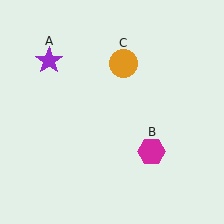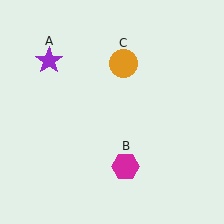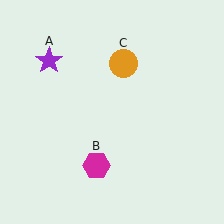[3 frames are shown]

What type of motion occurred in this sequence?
The magenta hexagon (object B) rotated clockwise around the center of the scene.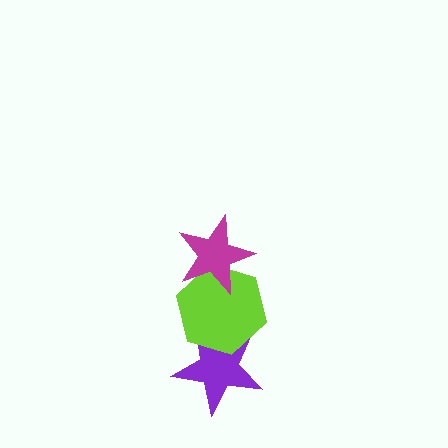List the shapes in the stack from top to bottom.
From top to bottom: the magenta star, the lime hexagon, the purple star.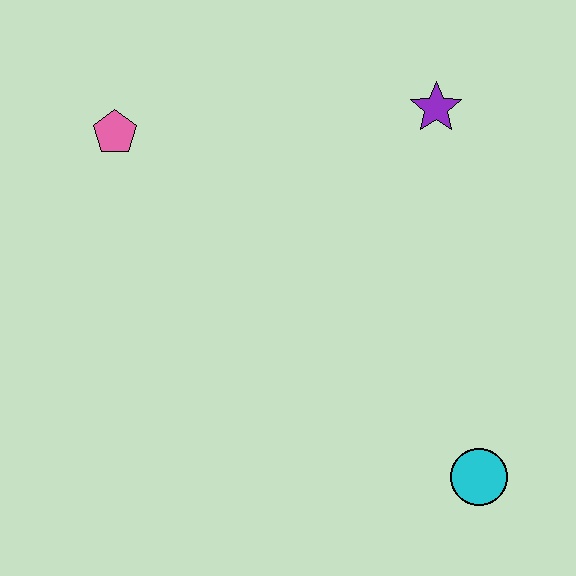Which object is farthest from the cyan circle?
The pink pentagon is farthest from the cyan circle.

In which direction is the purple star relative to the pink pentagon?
The purple star is to the right of the pink pentagon.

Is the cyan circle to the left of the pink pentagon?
No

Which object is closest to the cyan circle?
The purple star is closest to the cyan circle.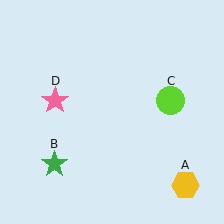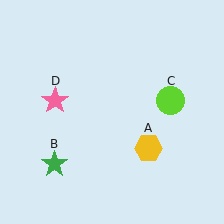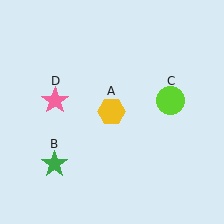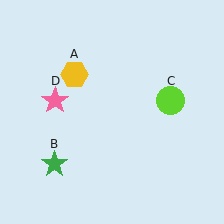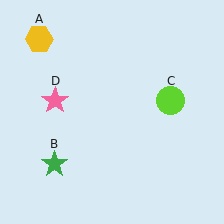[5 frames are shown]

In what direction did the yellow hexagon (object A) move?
The yellow hexagon (object A) moved up and to the left.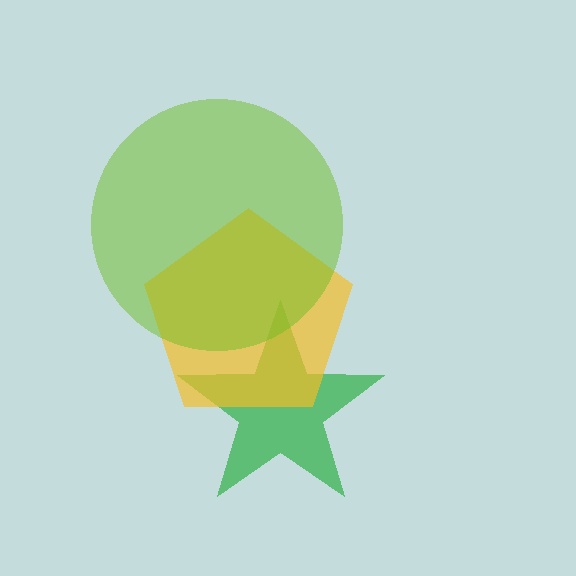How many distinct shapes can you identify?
There are 3 distinct shapes: a green star, a yellow pentagon, a lime circle.